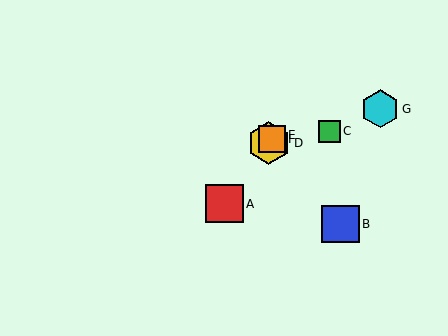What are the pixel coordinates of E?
Object E is at (274, 135).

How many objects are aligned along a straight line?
4 objects (A, D, E, F) are aligned along a straight line.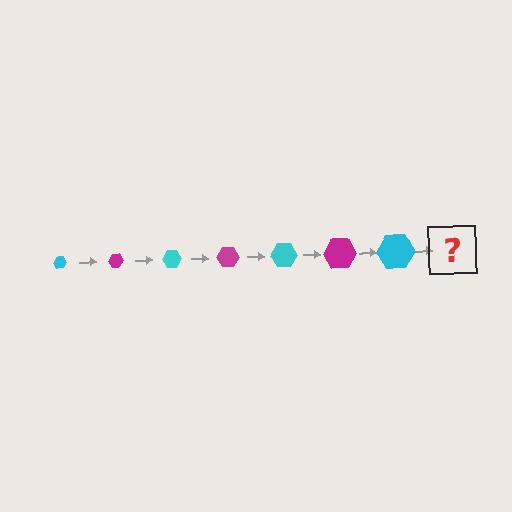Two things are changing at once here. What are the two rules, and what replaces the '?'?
The two rules are that the hexagon grows larger each step and the color cycles through cyan and magenta. The '?' should be a magenta hexagon, larger than the previous one.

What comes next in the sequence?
The next element should be a magenta hexagon, larger than the previous one.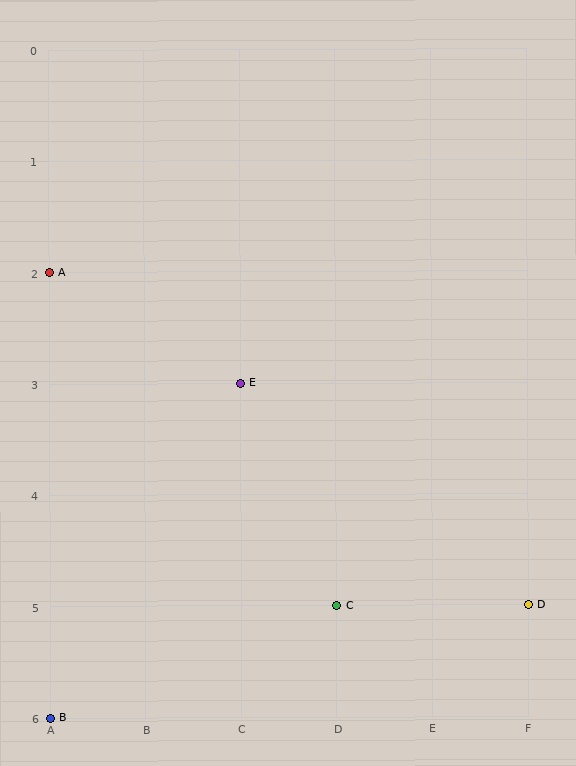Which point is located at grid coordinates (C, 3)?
Point E is at (C, 3).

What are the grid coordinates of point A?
Point A is at grid coordinates (A, 2).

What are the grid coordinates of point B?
Point B is at grid coordinates (A, 6).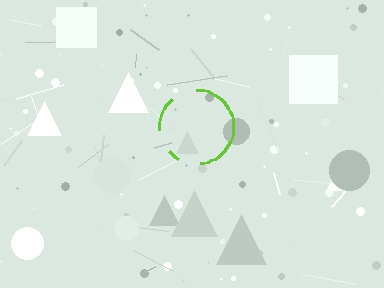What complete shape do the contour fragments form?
The contour fragments form a circle.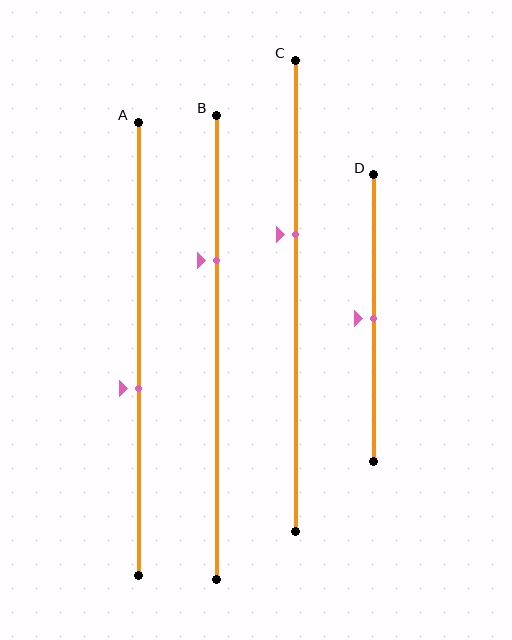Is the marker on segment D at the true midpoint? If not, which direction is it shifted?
Yes, the marker on segment D is at the true midpoint.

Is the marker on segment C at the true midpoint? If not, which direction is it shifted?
No, the marker on segment C is shifted upward by about 13% of the segment length.